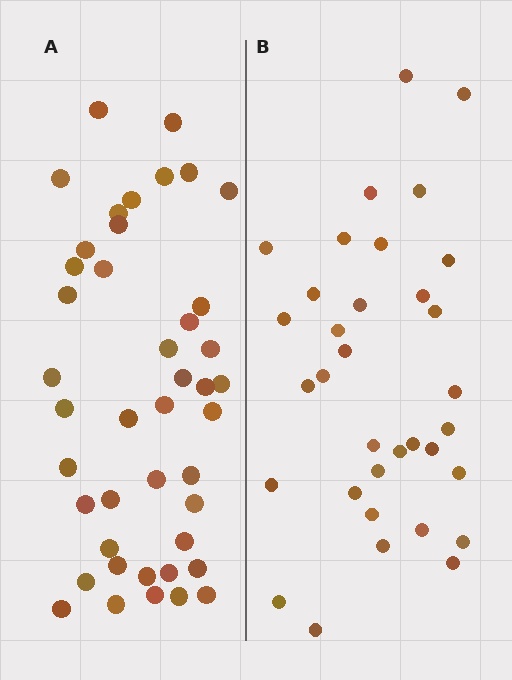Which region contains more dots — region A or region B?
Region A (the left region) has more dots.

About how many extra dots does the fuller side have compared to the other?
Region A has roughly 8 or so more dots than region B.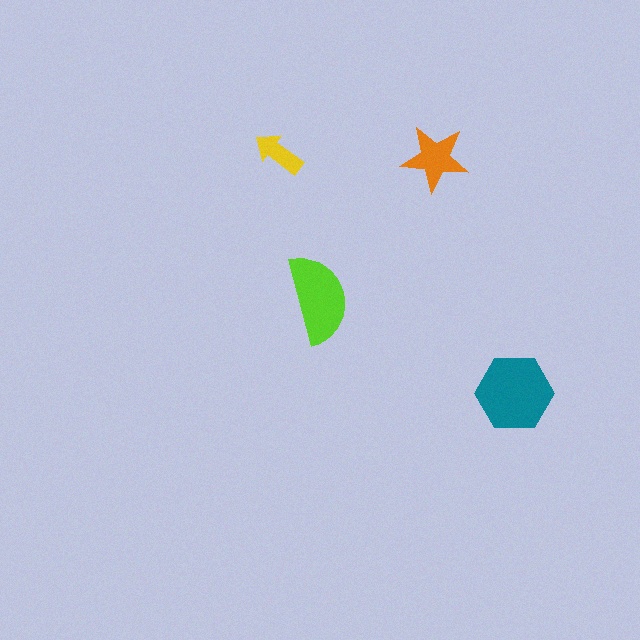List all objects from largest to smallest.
The teal hexagon, the lime semicircle, the orange star, the yellow arrow.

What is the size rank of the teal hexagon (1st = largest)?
1st.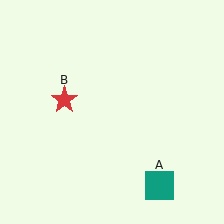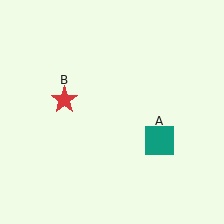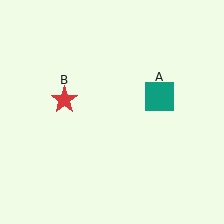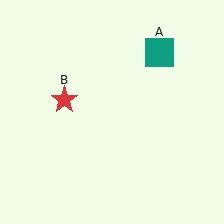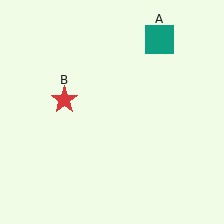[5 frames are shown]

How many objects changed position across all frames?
1 object changed position: teal square (object A).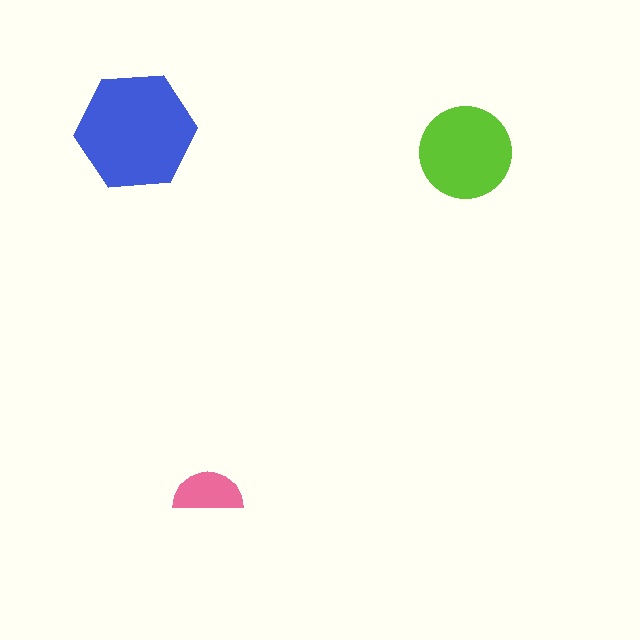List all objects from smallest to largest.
The pink semicircle, the lime circle, the blue hexagon.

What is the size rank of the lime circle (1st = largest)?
2nd.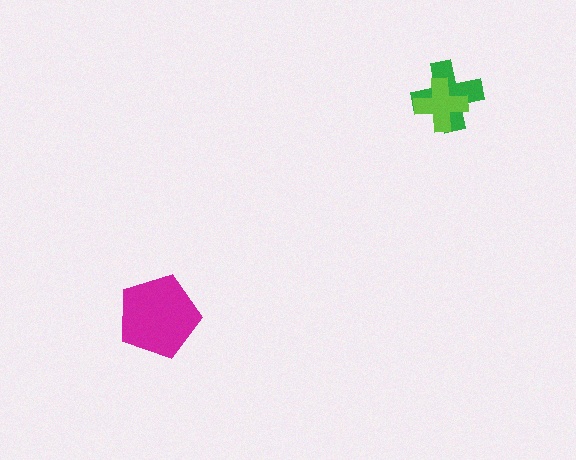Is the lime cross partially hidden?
No, no other shape covers it.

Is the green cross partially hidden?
Yes, it is partially covered by another shape.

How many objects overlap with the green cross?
1 object overlaps with the green cross.